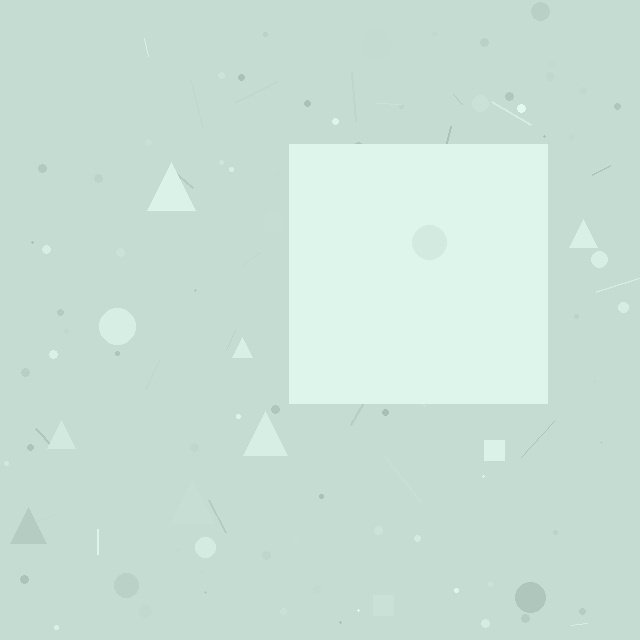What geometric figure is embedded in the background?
A square is embedded in the background.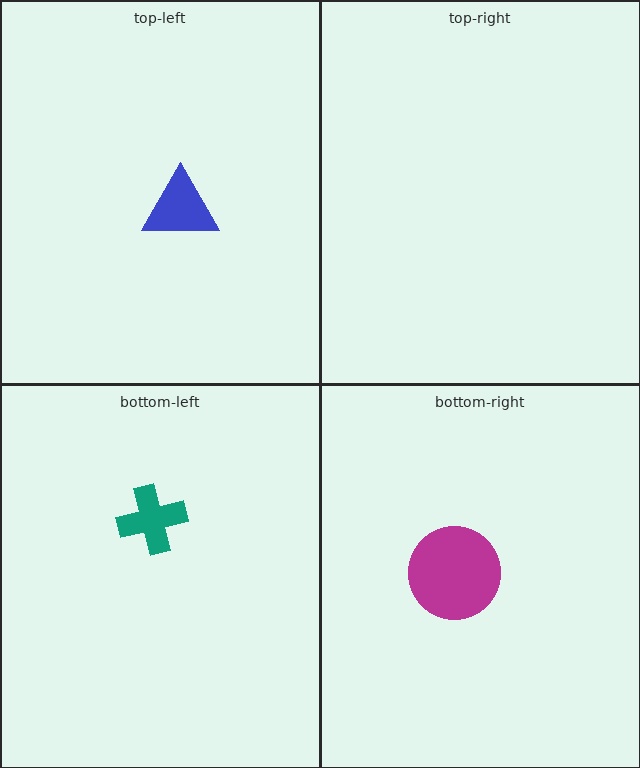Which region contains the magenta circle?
The bottom-right region.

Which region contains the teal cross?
The bottom-left region.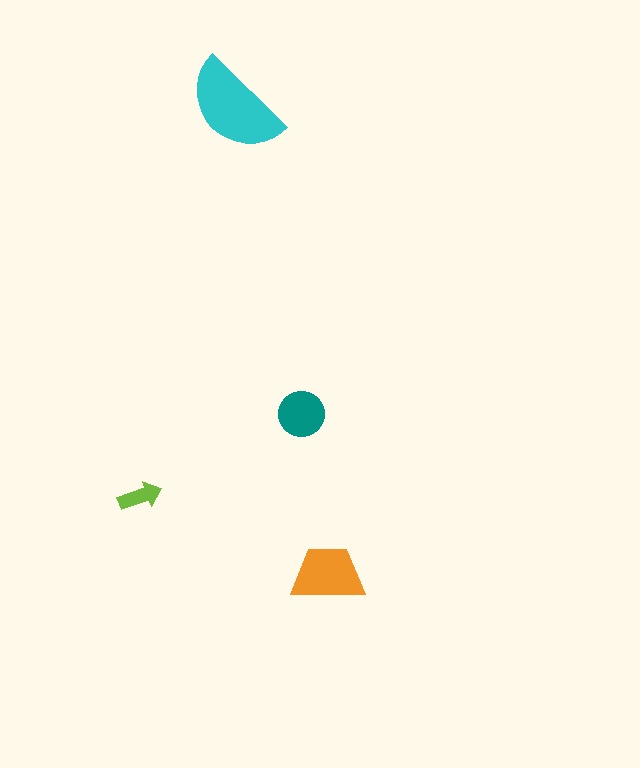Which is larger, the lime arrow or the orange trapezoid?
The orange trapezoid.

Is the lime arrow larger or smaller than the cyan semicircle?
Smaller.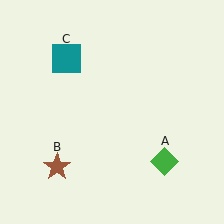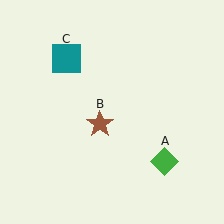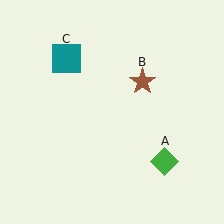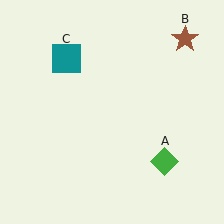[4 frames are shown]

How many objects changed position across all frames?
1 object changed position: brown star (object B).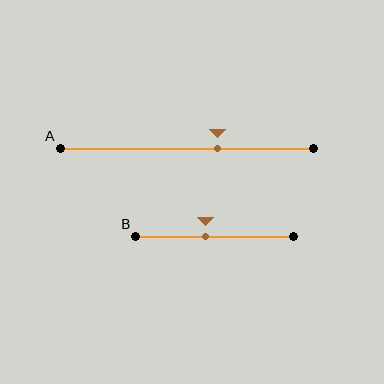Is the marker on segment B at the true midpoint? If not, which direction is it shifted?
No, the marker on segment B is shifted to the left by about 6% of the segment length.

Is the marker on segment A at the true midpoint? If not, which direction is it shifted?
No, the marker on segment A is shifted to the right by about 12% of the segment length.